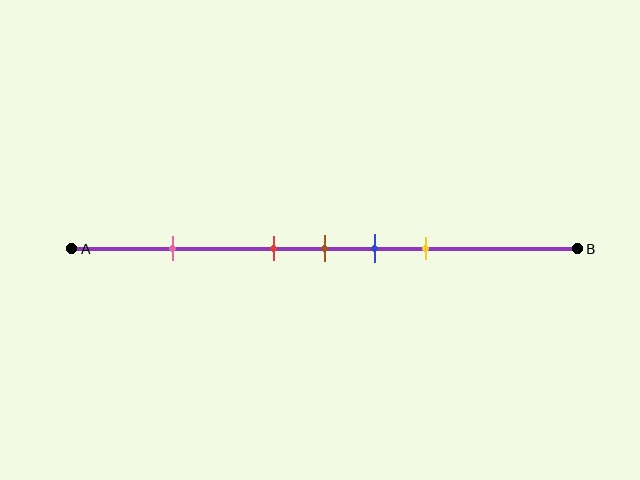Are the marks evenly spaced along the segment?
No, the marks are not evenly spaced.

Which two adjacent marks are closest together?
The red and brown marks are the closest adjacent pair.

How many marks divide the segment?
There are 5 marks dividing the segment.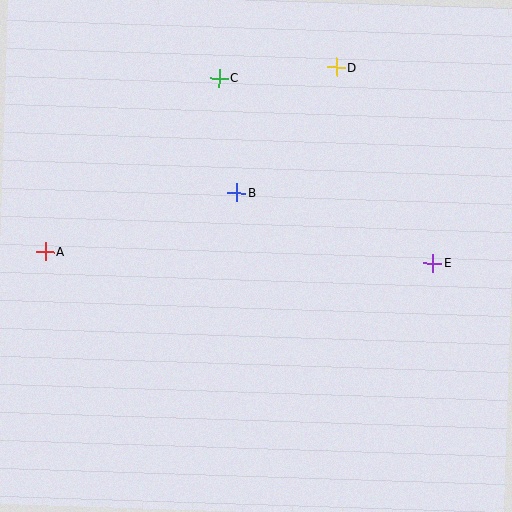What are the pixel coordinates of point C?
Point C is at (219, 78).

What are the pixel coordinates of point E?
Point E is at (433, 263).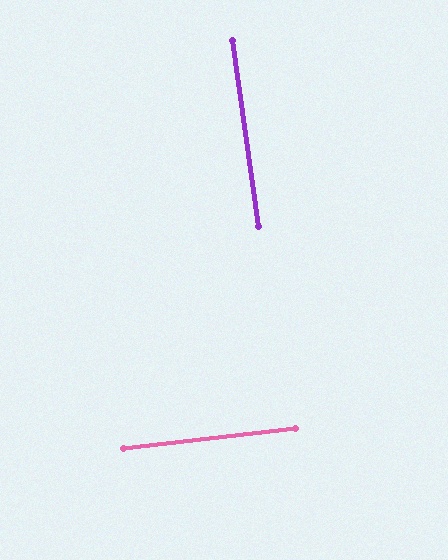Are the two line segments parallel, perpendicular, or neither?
Perpendicular — they meet at approximately 89°.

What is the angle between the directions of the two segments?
Approximately 89 degrees.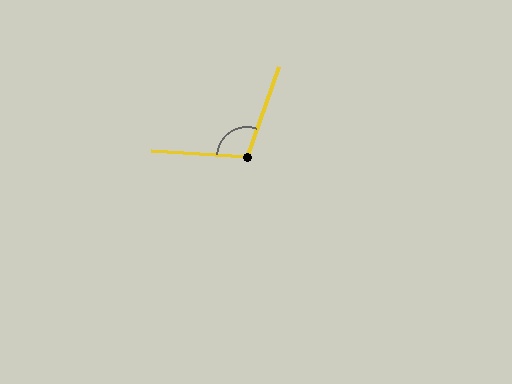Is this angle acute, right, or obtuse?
It is obtuse.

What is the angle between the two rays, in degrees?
Approximately 106 degrees.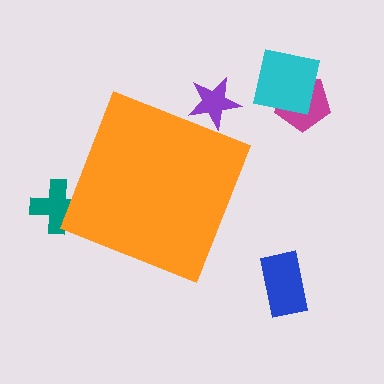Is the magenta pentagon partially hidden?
No, the magenta pentagon is fully visible.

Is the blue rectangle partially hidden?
No, the blue rectangle is fully visible.